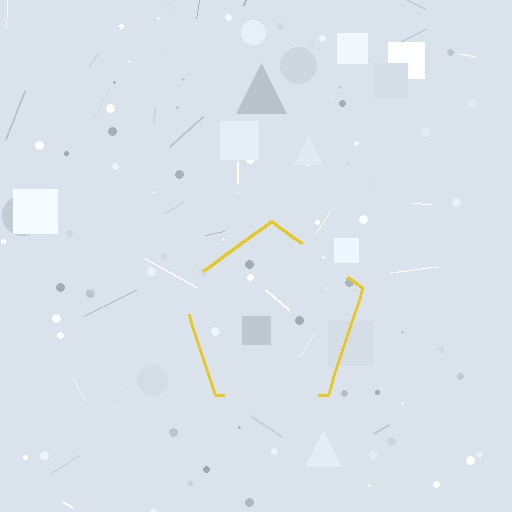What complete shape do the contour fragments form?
The contour fragments form a pentagon.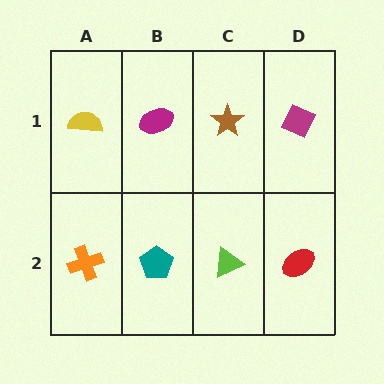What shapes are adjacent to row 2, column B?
A magenta ellipse (row 1, column B), an orange cross (row 2, column A), a lime triangle (row 2, column C).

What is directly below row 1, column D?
A red ellipse.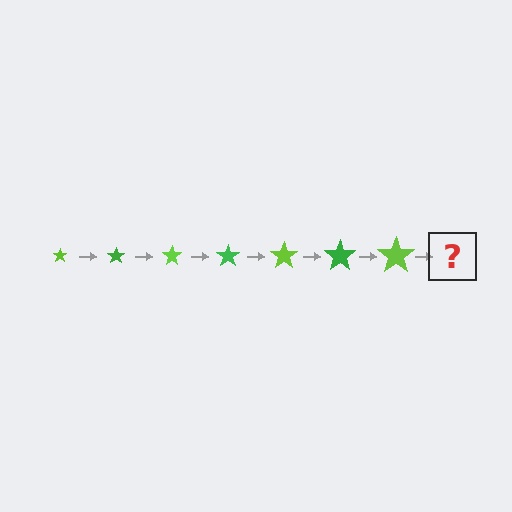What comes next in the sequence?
The next element should be a green star, larger than the previous one.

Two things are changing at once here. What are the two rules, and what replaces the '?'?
The two rules are that the star grows larger each step and the color cycles through lime and green. The '?' should be a green star, larger than the previous one.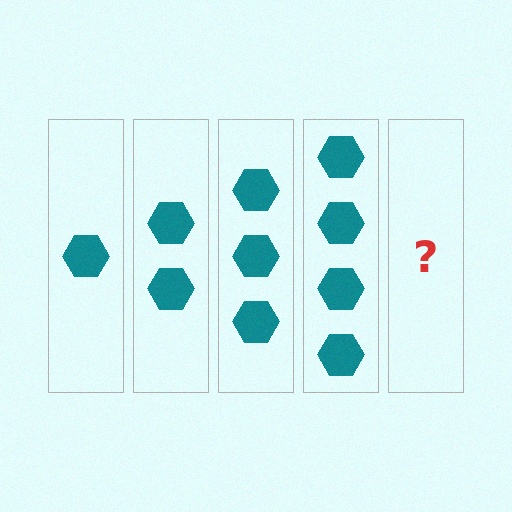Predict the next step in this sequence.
The next step is 5 hexagons.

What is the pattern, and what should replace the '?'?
The pattern is that each step adds one more hexagon. The '?' should be 5 hexagons.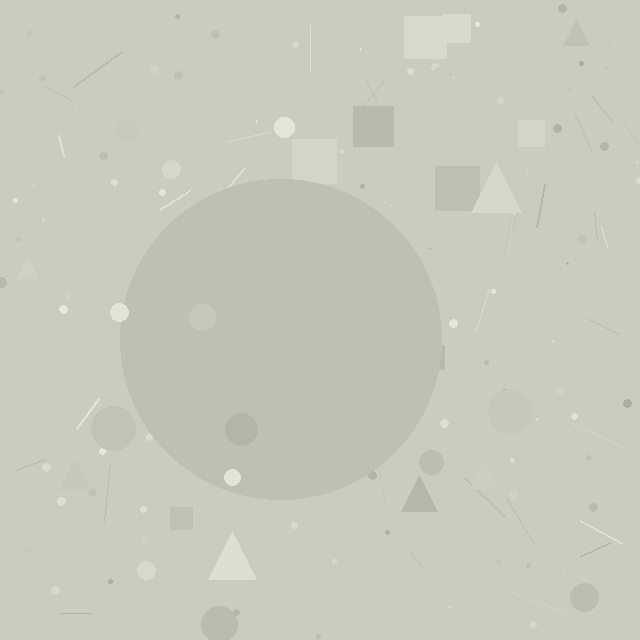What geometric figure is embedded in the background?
A circle is embedded in the background.